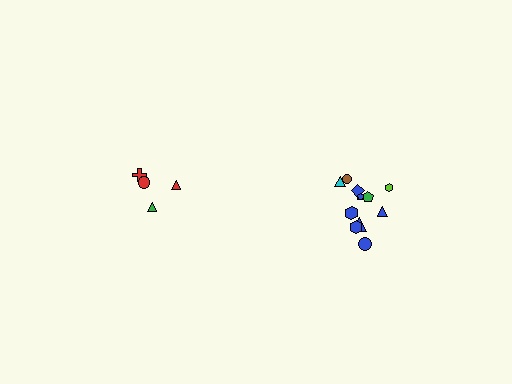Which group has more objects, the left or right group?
The right group.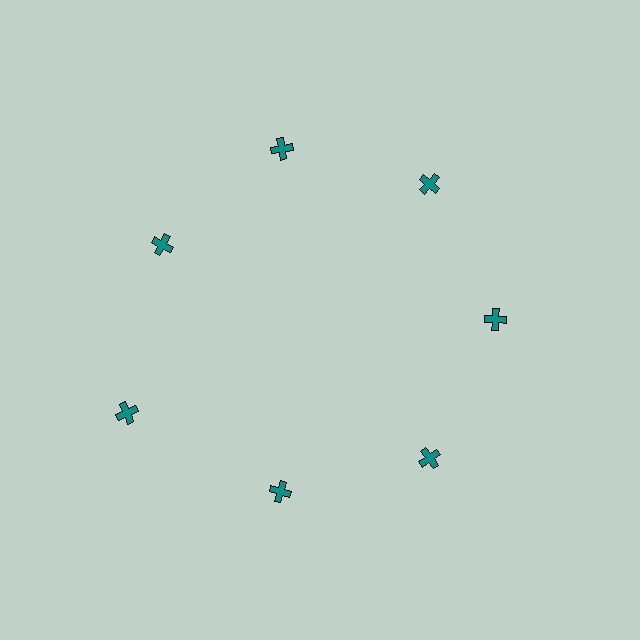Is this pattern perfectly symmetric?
No. The 7 teal crosses are arranged in a ring, but one element near the 8 o'clock position is pushed outward from the center, breaking the 7-fold rotational symmetry.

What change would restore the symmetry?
The symmetry would be restored by moving it inward, back onto the ring so that all 7 crosses sit at equal angles and equal distance from the center.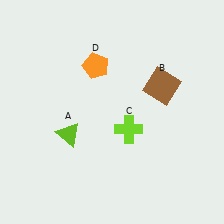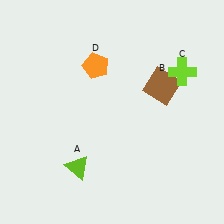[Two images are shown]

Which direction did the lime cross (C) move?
The lime cross (C) moved up.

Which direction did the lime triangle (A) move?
The lime triangle (A) moved down.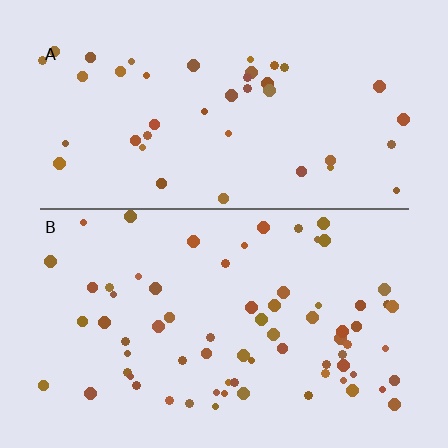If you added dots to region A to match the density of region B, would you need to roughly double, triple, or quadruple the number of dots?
Approximately double.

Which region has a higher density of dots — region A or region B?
B (the bottom).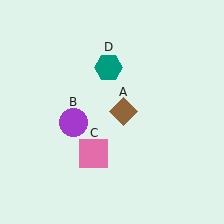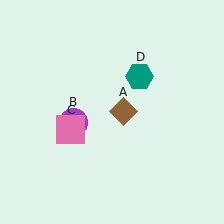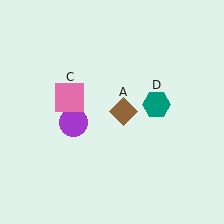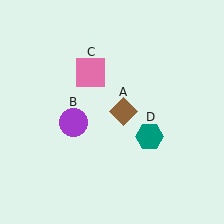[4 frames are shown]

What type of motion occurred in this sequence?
The pink square (object C), teal hexagon (object D) rotated clockwise around the center of the scene.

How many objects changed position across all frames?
2 objects changed position: pink square (object C), teal hexagon (object D).